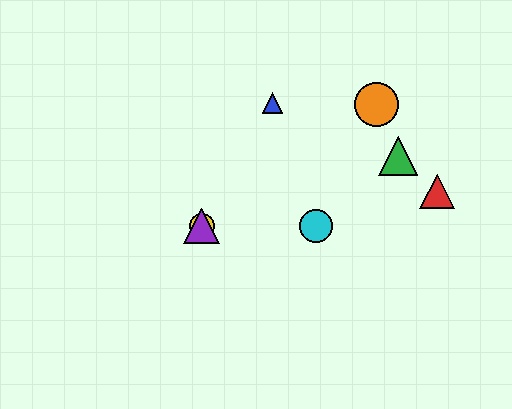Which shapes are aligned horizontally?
The yellow circle, the purple triangle, the cyan circle are aligned horizontally.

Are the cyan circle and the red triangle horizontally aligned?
No, the cyan circle is at y≈226 and the red triangle is at y≈192.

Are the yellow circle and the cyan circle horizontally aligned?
Yes, both are at y≈226.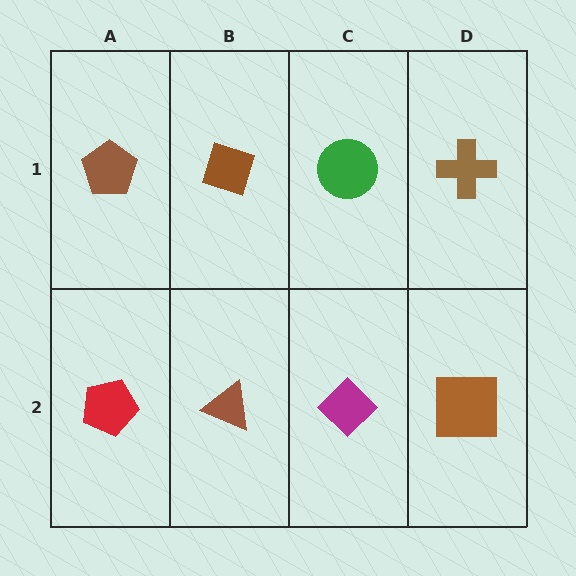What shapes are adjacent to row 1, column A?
A red pentagon (row 2, column A), a brown diamond (row 1, column B).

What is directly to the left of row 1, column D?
A green circle.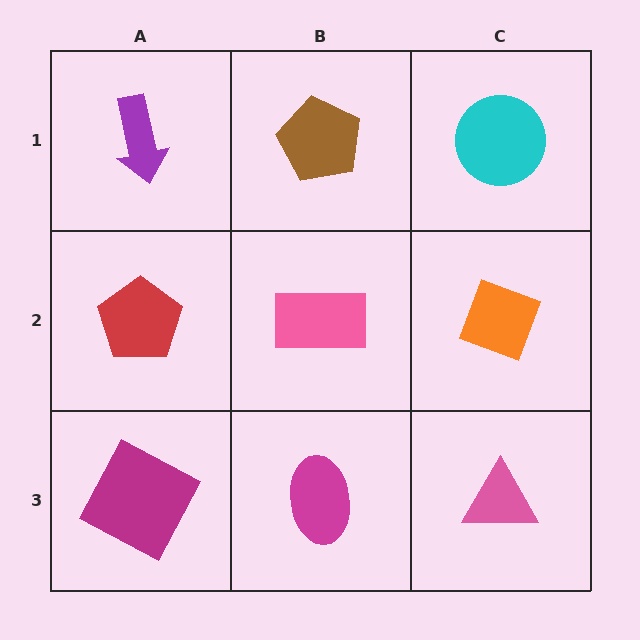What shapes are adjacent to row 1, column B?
A pink rectangle (row 2, column B), a purple arrow (row 1, column A), a cyan circle (row 1, column C).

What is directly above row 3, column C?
An orange diamond.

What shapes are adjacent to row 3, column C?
An orange diamond (row 2, column C), a magenta ellipse (row 3, column B).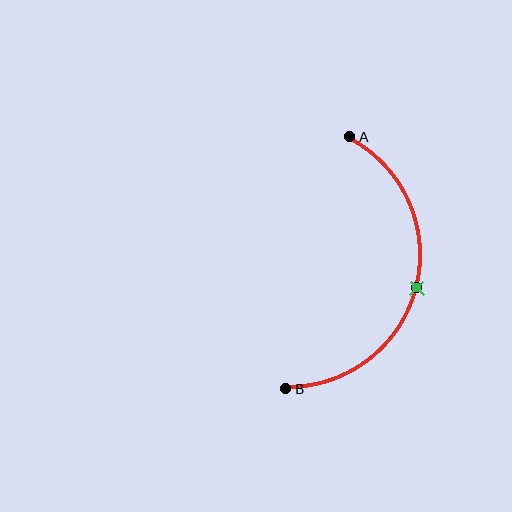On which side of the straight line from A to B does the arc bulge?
The arc bulges to the right of the straight line connecting A and B.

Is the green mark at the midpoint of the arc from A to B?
Yes. The green mark lies on the arc at equal arc-length from both A and B — it is the arc midpoint.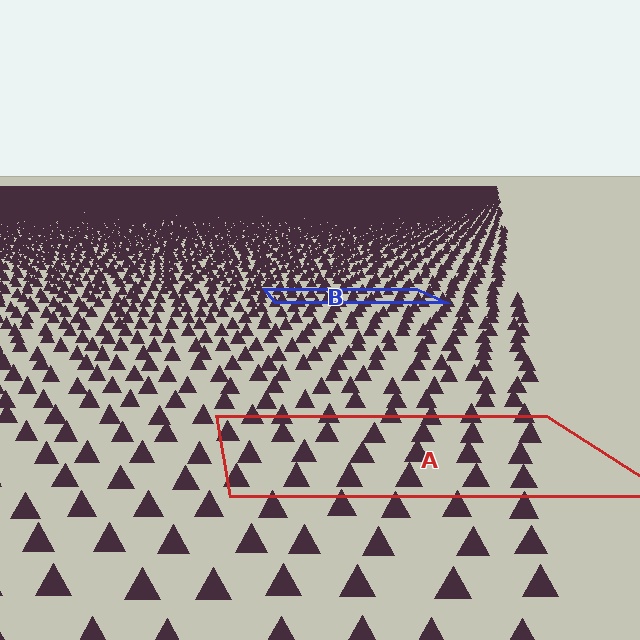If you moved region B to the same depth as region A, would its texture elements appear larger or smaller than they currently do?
They would appear larger. At a closer depth, the same texture elements are projected at a bigger on-screen size.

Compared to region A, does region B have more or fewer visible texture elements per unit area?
Region B has more texture elements per unit area — they are packed more densely because it is farther away.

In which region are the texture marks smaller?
The texture marks are smaller in region B, because it is farther away.